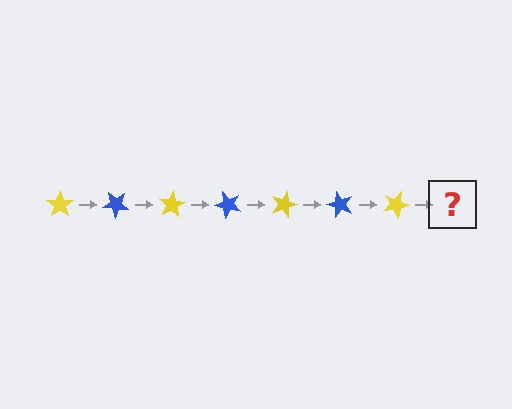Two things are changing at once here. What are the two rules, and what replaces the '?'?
The two rules are that it rotates 40 degrees each step and the color cycles through yellow and blue. The '?' should be a blue star, rotated 280 degrees from the start.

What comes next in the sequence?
The next element should be a blue star, rotated 280 degrees from the start.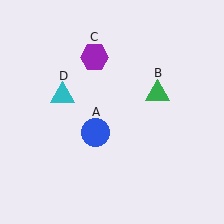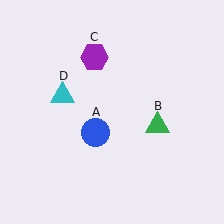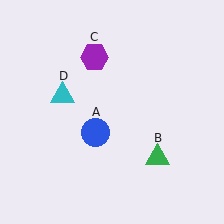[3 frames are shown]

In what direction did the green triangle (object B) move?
The green triangle (object B) moved down.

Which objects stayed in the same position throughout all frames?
Blue circle (object A) and purple hexagon (object C) and cyan triangle (object D) remained stationary.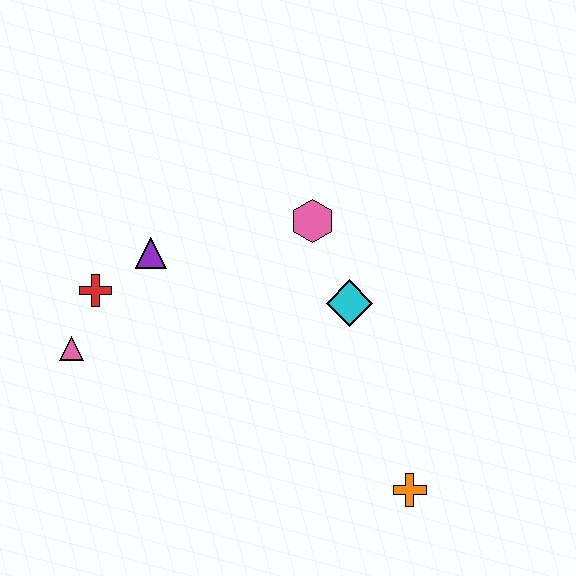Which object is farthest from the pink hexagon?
The orange cross is farthest from the pink hexagon.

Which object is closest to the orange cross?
The cyan diamond is closest to the orange cross.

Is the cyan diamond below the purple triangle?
Yes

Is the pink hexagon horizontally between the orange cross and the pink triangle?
Yes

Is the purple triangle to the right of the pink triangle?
Yes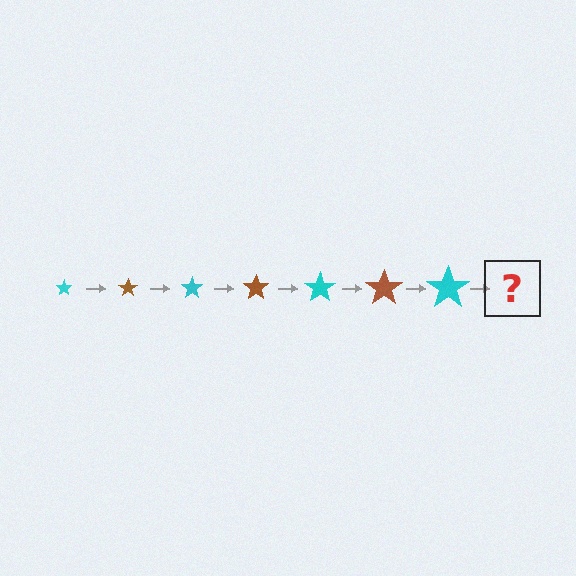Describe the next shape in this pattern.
It should be a brown star, larger than the previous one.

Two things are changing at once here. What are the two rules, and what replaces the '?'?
The two rules are that the star grows larger each step and the color cycles through cyan and brown. The '?' should be a brown star, larger than the previous one.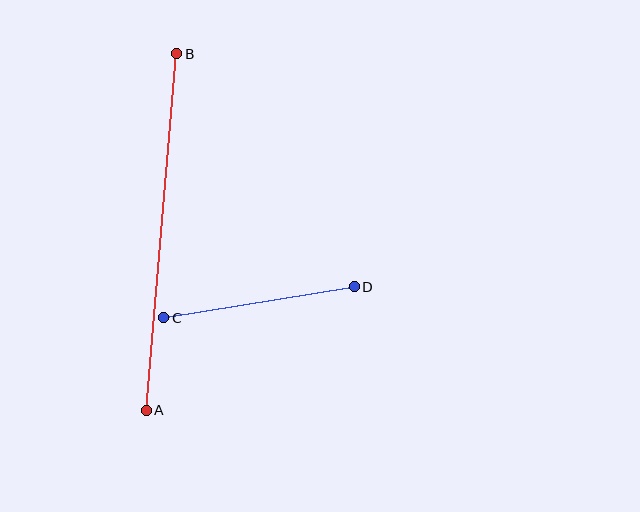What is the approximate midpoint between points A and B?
The midpoint is at approximately (162, 232) pixels.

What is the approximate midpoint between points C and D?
The midpoint is at approximately (259, 302) pixels.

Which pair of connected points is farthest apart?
Points A and B are farthest apart.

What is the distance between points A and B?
The distance is approximately 358 pixels.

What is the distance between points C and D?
The distance is approximately 193 pixels.